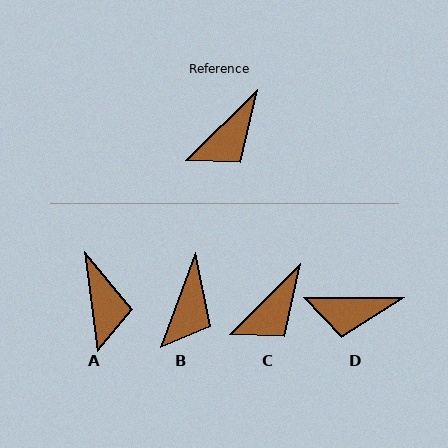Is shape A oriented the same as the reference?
No, it is off by about 53 degrees.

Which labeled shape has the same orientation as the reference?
C.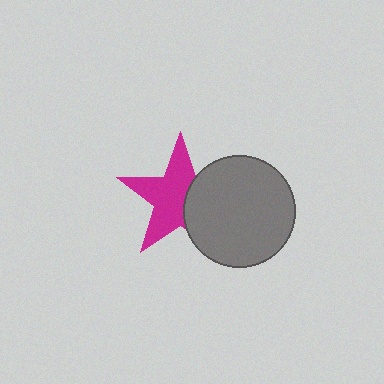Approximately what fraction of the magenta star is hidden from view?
Roughly 37% of the magenta star is hidden behind the gray circle.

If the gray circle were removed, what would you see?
You would see the complete magenta star.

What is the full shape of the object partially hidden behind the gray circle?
The partially hidden object is a magenta star.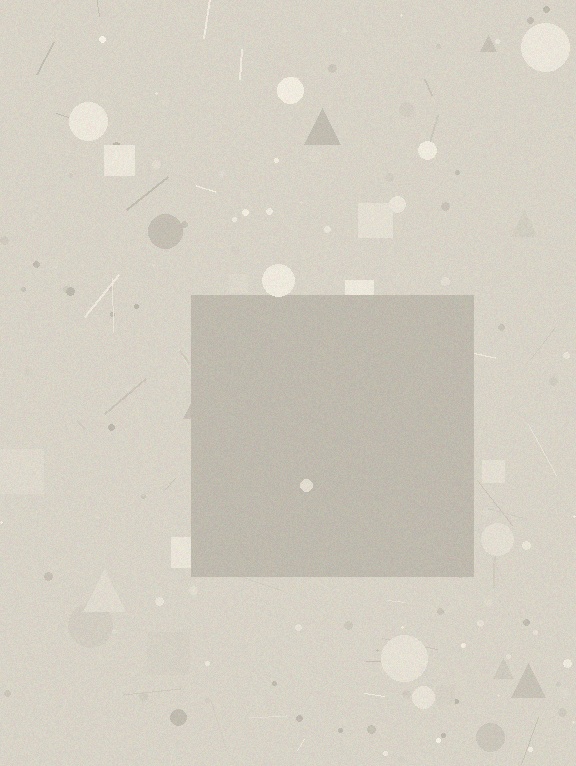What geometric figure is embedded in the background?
A square is embedded in the background.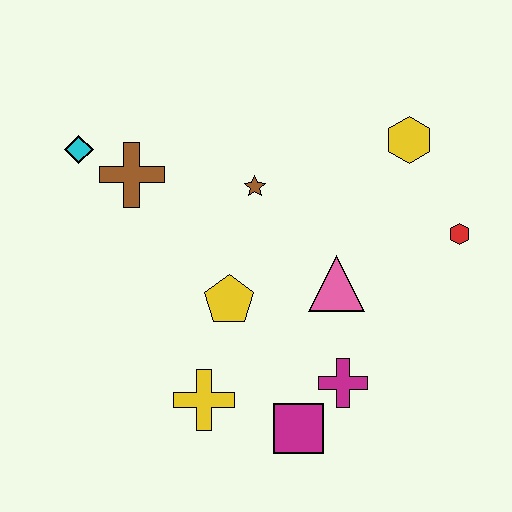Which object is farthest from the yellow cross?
The yellow hexagon is farthest from the yellow cross.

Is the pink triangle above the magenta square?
Yes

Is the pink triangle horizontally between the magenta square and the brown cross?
No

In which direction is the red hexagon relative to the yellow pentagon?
The red hexagon is to the right of the yellow pentagon.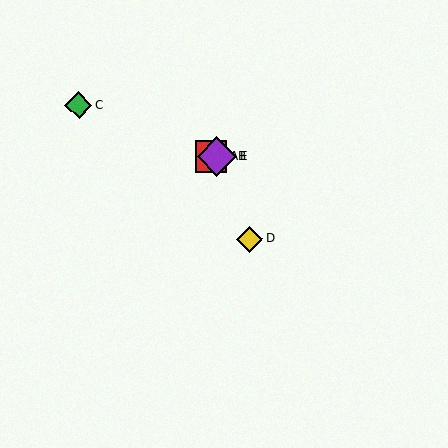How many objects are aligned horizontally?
3 objects (A, B, E) are aligned horizontally.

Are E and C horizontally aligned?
No, E is at y≈157 and C is at y≈105.